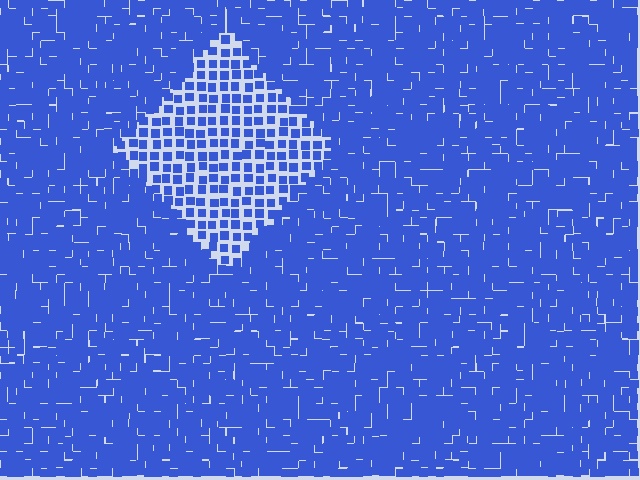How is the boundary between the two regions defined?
The boundary is defined by a change in element density (approximately 2.0x ratio). All elements are the same color, size, and shape.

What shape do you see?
I see a diamond.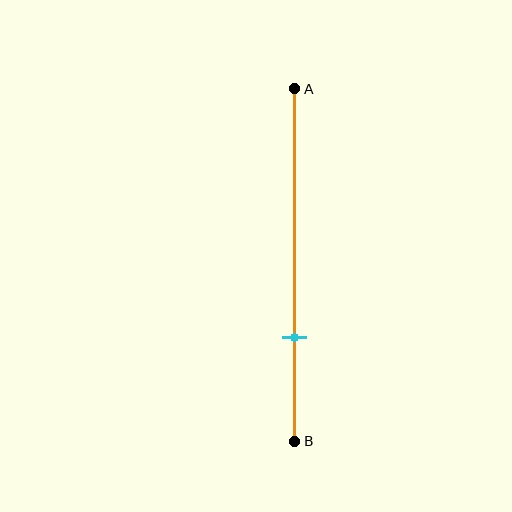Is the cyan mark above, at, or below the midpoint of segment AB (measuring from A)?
The cyan mark is below the midpoint of segment AB.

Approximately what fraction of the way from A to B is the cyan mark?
The cyan mark is approximately 70% of the way from A to B.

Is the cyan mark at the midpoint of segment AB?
No, the mark is at about 70% from A, not at the 50% midpoint.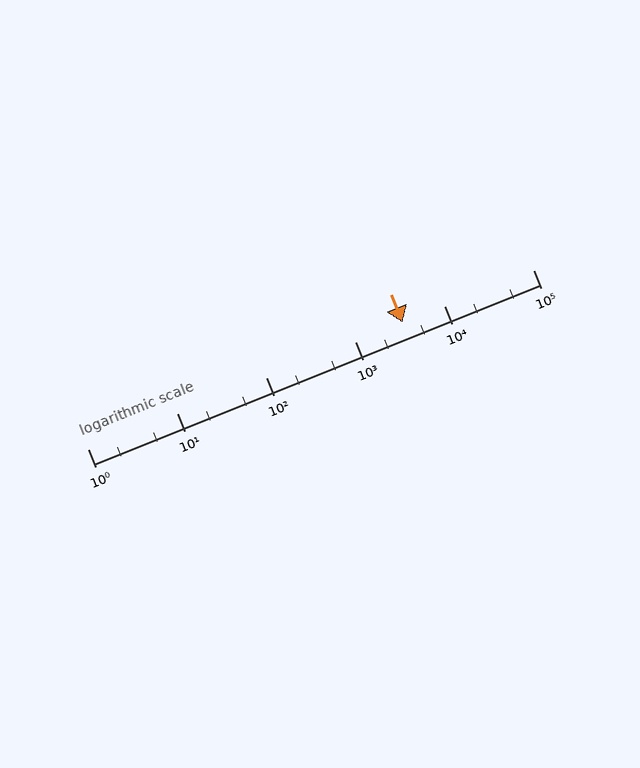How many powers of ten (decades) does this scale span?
The scale spans 5 decades, from 1 to 100000.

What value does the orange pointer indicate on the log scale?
The pointer indicates approximately 3400.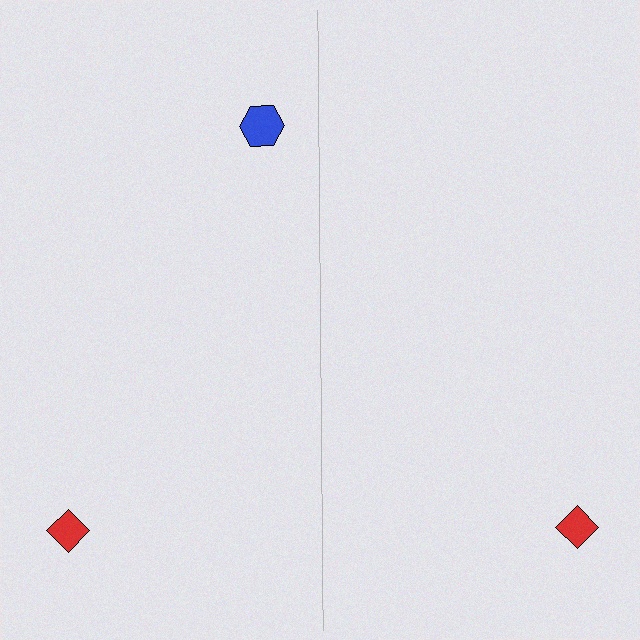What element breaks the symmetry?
A blue hexagon is missing from the right side.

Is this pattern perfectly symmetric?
No, the pattern is not perfectly symmetric. A blue hexagon is missing from the right side.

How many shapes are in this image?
There are 3 shapes in this image.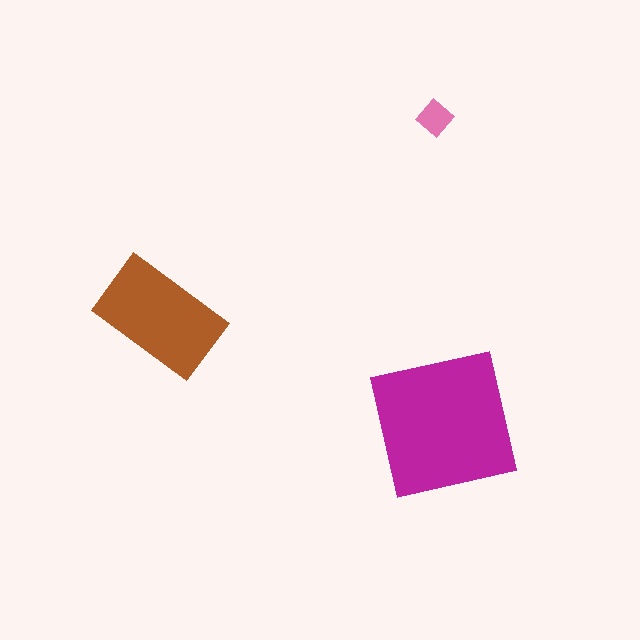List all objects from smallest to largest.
The pink diamond, the brown rectangle, the magenta square.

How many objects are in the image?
There are 3 objects in the image.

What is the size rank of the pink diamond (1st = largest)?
3rd.